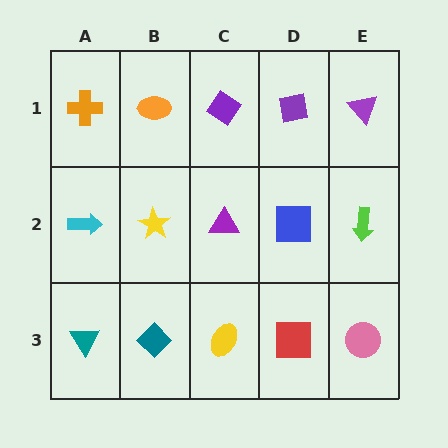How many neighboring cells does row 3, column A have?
2.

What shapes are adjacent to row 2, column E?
A purple triangle (row 1, column E), a pink circle (row 3, column E), a blue square (row 2, column D).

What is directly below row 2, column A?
A teal triangle.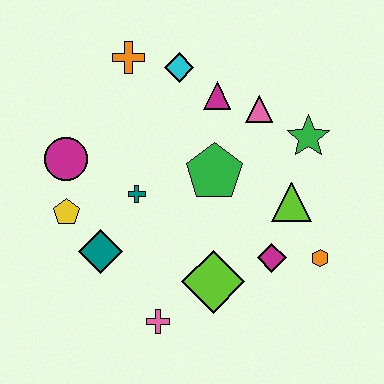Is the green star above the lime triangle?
Yes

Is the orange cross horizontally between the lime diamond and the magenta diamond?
No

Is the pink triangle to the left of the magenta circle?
No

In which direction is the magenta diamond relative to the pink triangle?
The magenta diamond is below the pink triangle.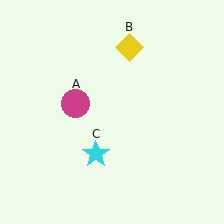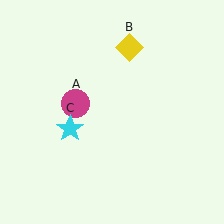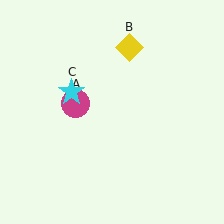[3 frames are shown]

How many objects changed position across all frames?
1 object changed position: cyan star (object C).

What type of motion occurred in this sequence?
The cyan star (object C) rotated clockwise around the center of the scene.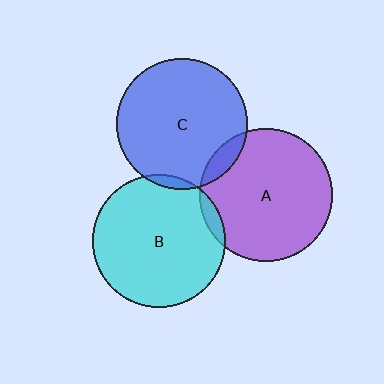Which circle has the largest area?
Circle A (purple).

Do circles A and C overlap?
Yes.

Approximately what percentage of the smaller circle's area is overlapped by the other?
Approximately 10%.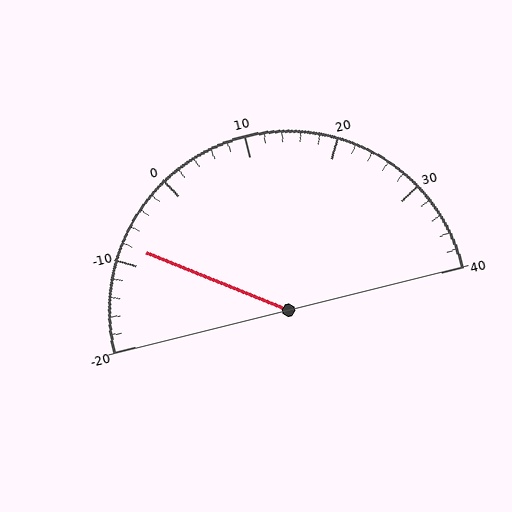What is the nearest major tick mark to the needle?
The nearest major tick mark is -10.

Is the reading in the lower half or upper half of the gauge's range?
The reading is in the lower half of the range (-20 to 40).